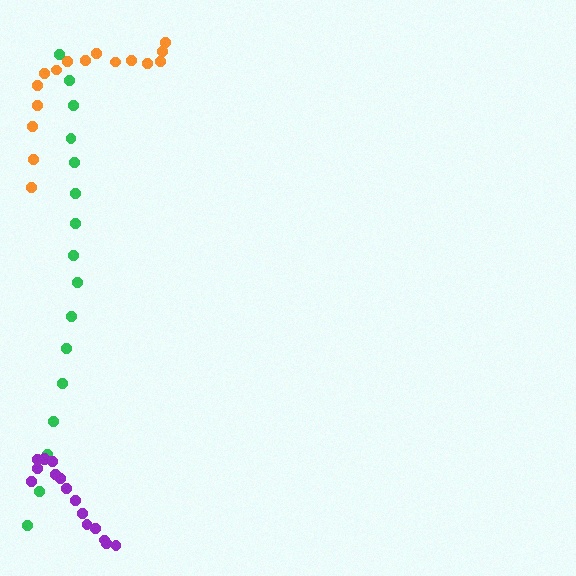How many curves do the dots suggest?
There are 3 distinct paths.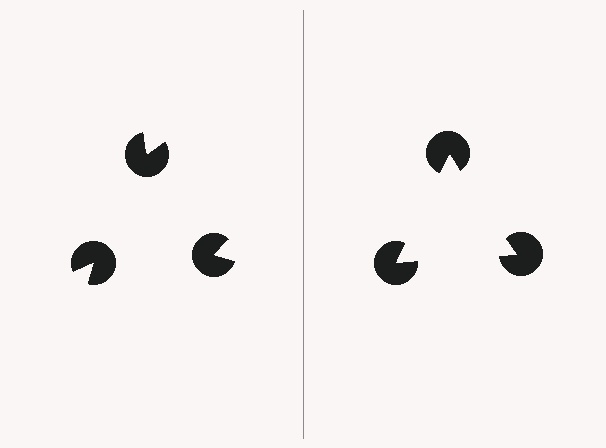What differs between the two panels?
The pac-man discs are positioned identically on both sides; only the wedge orientations differ. On the right they align to a triangle; on the left they are misaligned.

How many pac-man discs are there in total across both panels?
6 — 3 on each side.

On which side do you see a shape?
An illusory triangle appears on the right side. On the left side the wedge cuts are rotated, so no coherent shape forms.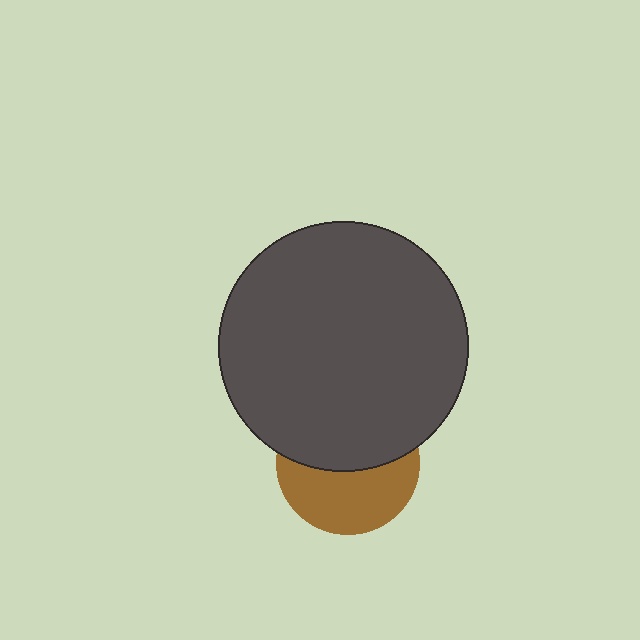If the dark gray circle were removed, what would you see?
You would see the complete brown circle.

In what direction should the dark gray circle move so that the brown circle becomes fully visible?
The dark gray circle should move up. That is the shortest direction to clear the overlap and leave the brown circle fully visible.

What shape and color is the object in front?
The object in front is a dark gray circle.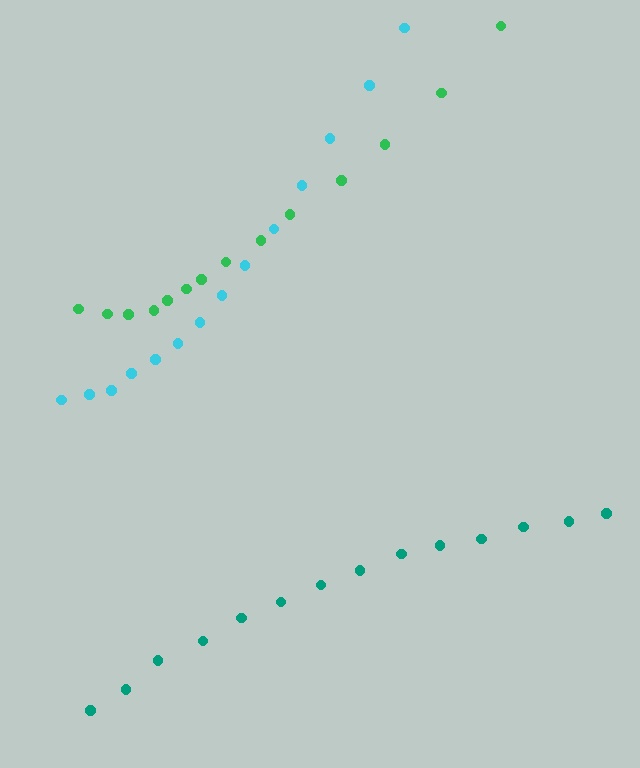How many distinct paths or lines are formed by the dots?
There are 3 distinct paths.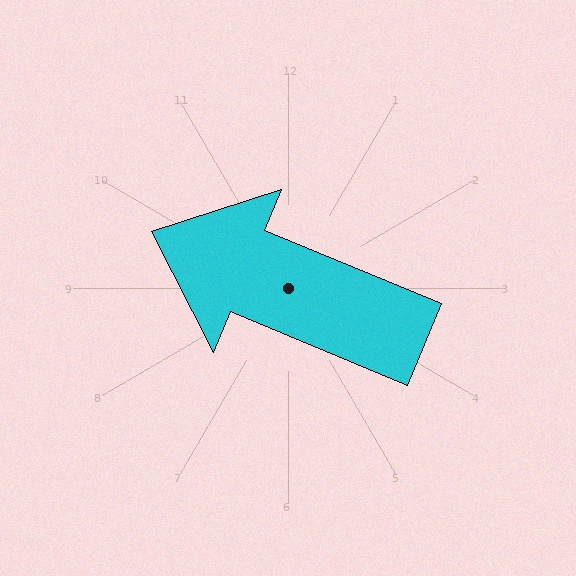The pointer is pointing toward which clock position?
Roughly 10 o'clock.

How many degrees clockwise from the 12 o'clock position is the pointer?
Approximately 293 degrees.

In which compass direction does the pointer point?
Northwest.